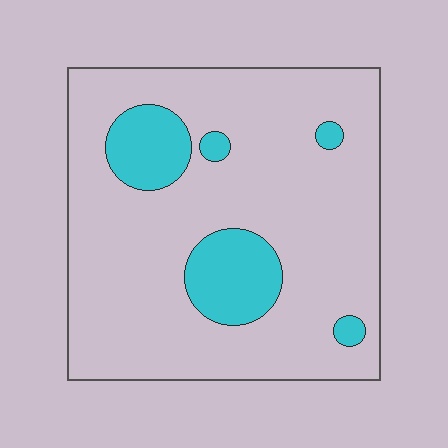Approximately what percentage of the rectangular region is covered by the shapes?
Approximately 15%.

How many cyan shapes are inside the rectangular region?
5.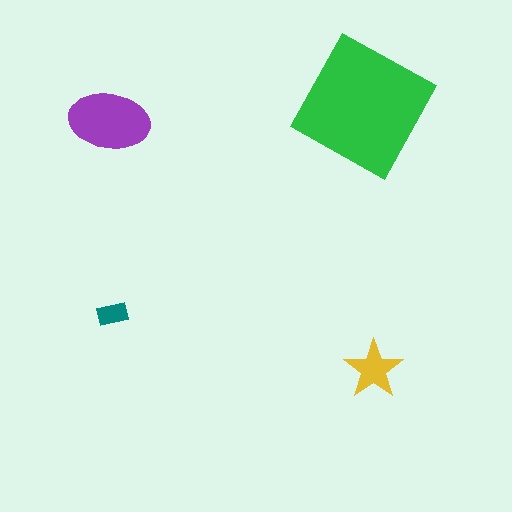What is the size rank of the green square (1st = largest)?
1st.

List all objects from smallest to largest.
The teal rectangle, the yellow star, the purple ellipse, the green square.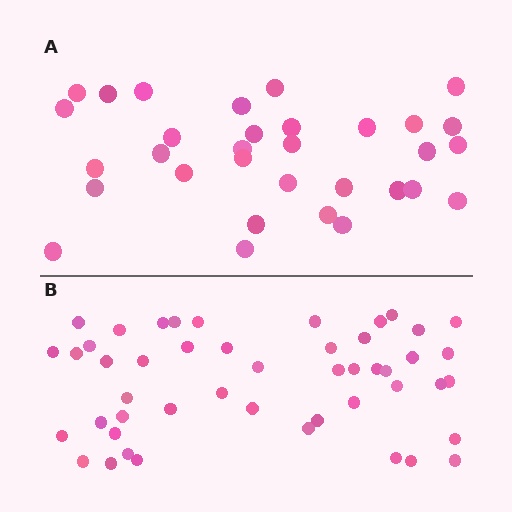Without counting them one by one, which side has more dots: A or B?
Region B (the bottom region) has more dots.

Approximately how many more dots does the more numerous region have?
Region B has approximately 15 more dots than region A.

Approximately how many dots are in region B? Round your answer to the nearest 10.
About 50 dots. (The exact count is 48, which rounds to 50.)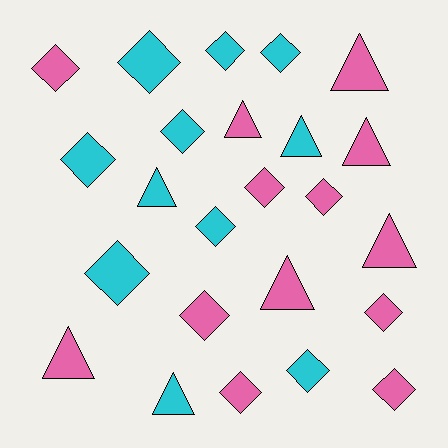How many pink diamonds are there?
There are 7 pink diamonds.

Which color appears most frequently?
Pink, with 13 objects.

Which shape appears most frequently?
Diamond, with 15 objects.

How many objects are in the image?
There are 24 objects.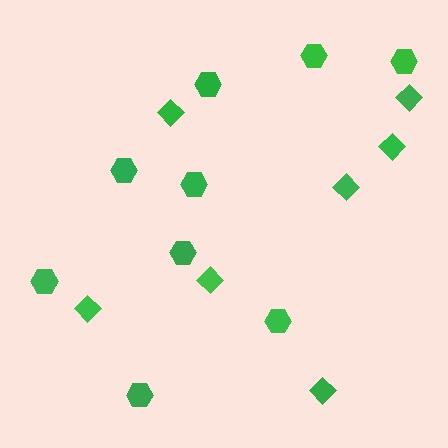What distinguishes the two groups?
There are 2 groups: one group of diamonds (7) and one group of hexagons (9).